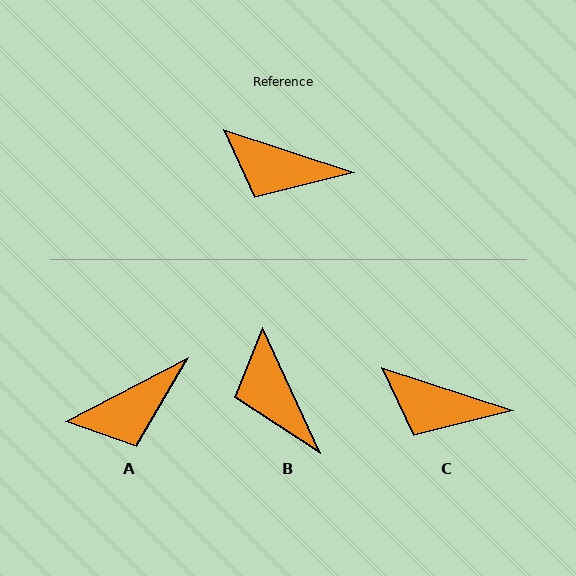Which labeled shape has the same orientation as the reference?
C.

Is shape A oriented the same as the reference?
No, it is off by about 46 degrees.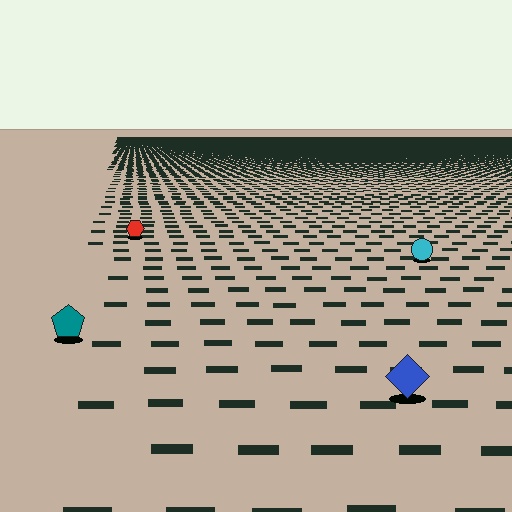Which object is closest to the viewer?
The blue diamond is closest. The texture marks near it are larger and more spread out.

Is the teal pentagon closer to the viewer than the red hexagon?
Yes. The teal pentagon is closer — you can tell from the texture gradient: the ground texture is coarser near it.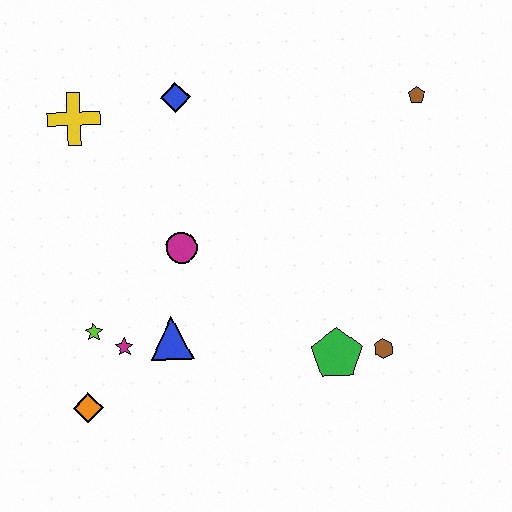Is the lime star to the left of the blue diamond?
Yes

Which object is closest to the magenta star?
The lime star is closest to the magenta star.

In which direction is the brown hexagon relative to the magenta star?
The brown hexagon is to the right of the magenta star.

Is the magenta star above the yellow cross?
No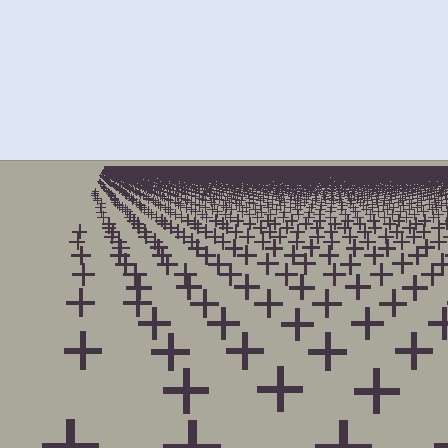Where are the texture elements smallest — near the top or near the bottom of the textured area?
Near the top.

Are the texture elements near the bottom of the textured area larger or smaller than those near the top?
Larger. Near the bottom, elements are closer to the viewer and appear at a bigger on-screen size.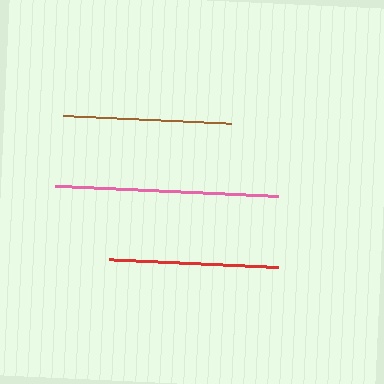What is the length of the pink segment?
The pink segment is approximately 222 pixels long.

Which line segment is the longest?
The pink line is the longest at approximately 222 pixels.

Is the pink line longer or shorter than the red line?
The pink line is longer than the red line.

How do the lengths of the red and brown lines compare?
The red and brown lines are approximately the same length.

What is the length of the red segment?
The red segment is approximately 169 pixels long.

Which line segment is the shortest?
The brown line is the shortest at approximately 168 pixels.